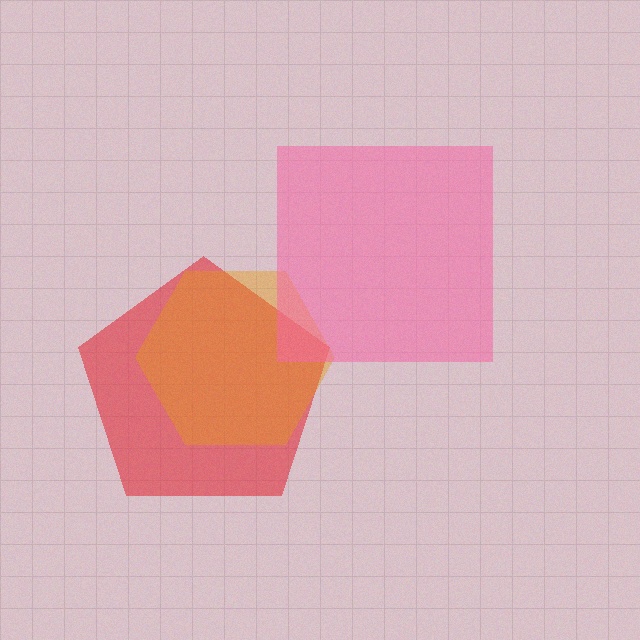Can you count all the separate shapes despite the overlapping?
Yes, there are 3 separate shapes.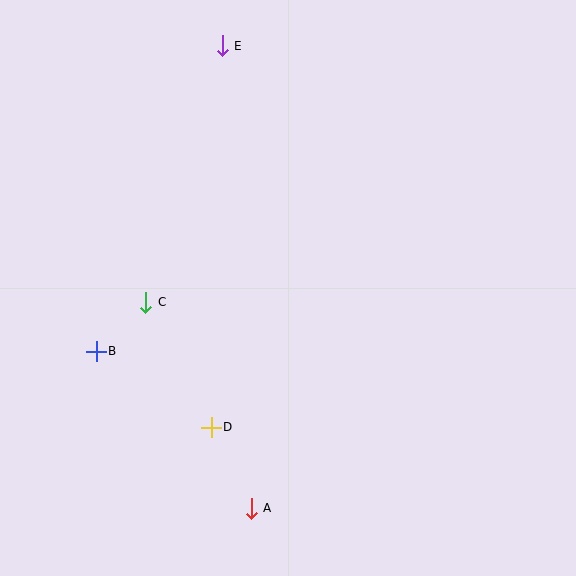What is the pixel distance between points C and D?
The distance between C and D is 141 pixels.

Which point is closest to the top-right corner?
Point E is closest to the top-right corner.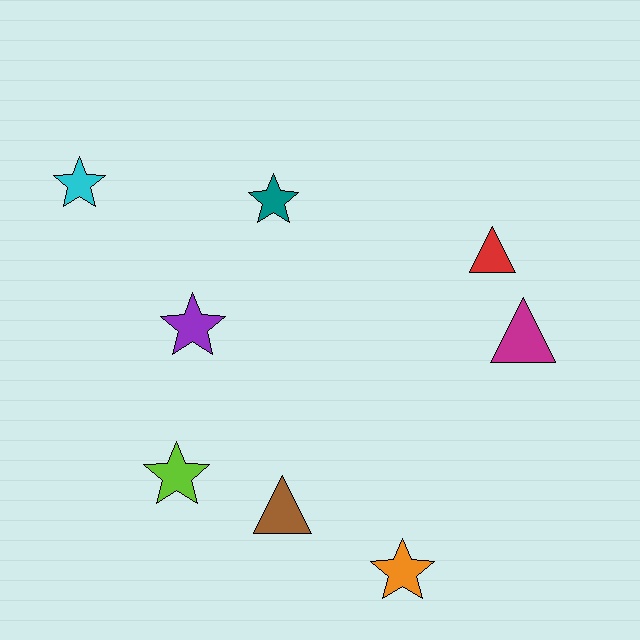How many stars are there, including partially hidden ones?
There are 5 stars.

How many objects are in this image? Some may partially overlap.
There are 8 objects.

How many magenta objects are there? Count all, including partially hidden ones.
There is 1 magenta object.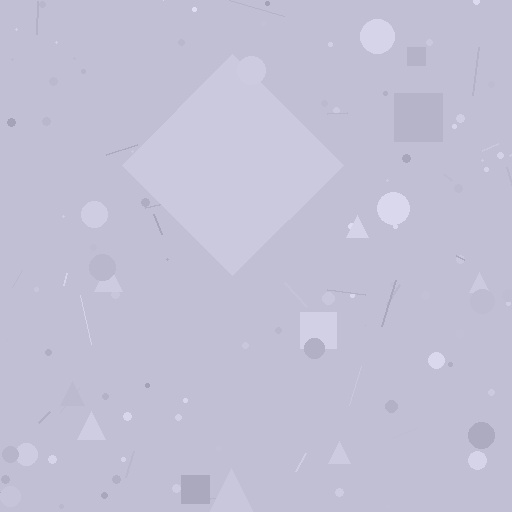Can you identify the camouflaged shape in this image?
The camouflaged shape is a diamond.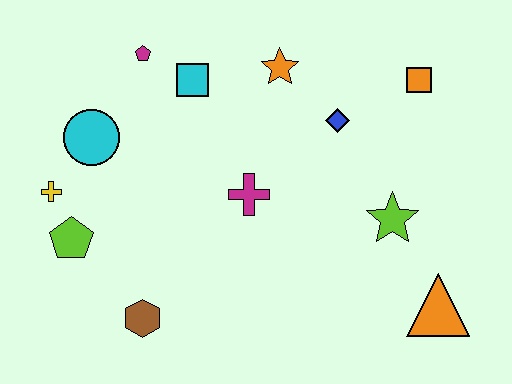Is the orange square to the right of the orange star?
Yes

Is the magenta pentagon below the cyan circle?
No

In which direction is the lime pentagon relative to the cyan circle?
The lime pentagon is below the cyan circle.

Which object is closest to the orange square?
The blue diamond is closest to the orange square.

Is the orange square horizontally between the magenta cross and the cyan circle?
No